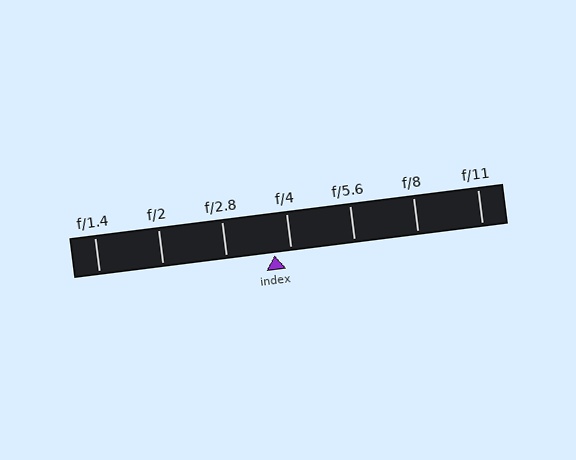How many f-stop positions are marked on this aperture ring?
There are 7 f-stop positions marked.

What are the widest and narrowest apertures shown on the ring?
The widest aperture shown is f/1.4 and the narrowest is f/11.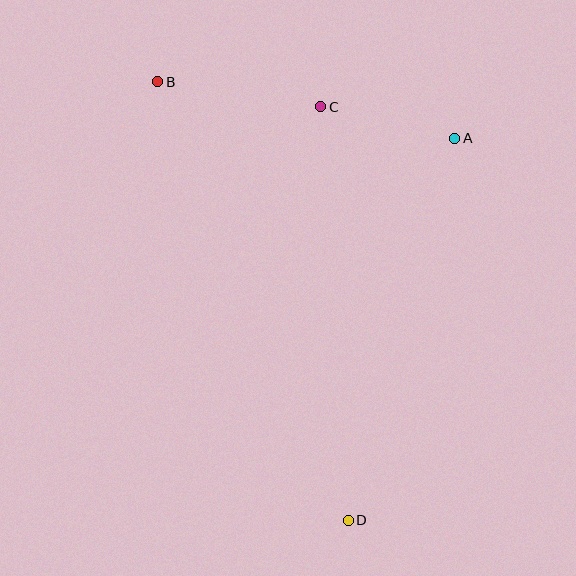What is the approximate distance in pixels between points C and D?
The distance between C and D is approximately 415 pixels.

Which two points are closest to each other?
Points A and C are closest to each other.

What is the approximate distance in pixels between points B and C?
The distance between B and C is approximately 165 pixels.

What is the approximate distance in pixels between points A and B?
The distance between A and B is approximately 302 pixels.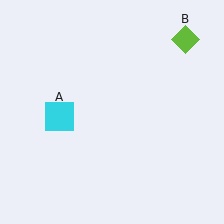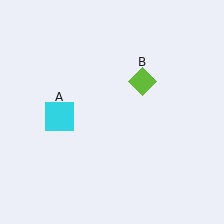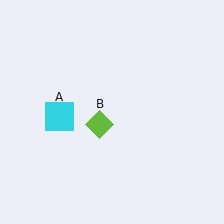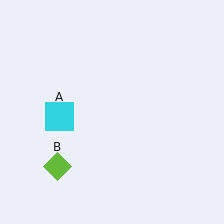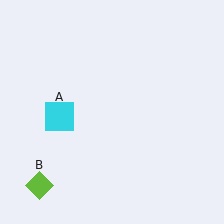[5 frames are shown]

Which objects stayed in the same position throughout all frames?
Cyan square (object A) remained stationary.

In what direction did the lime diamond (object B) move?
The lime diamond (object B) moved down and to the left.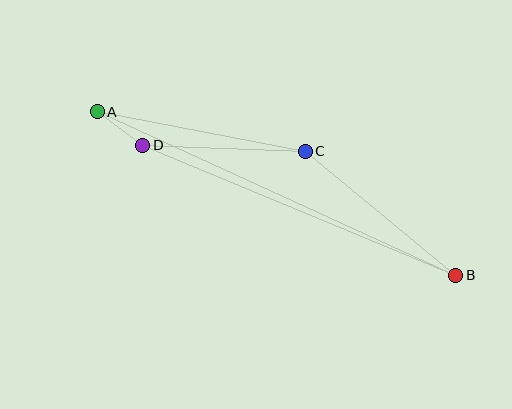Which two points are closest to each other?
Points A and D are closest to each other.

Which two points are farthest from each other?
Points A and B are farthest from each other.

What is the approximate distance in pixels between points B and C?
The distance between B and C is approximately 195 pixels.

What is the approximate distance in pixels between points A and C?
The distance between A and C is approximately 212 pixels.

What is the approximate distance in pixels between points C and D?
The distance between C and D is approximately 163 pixels.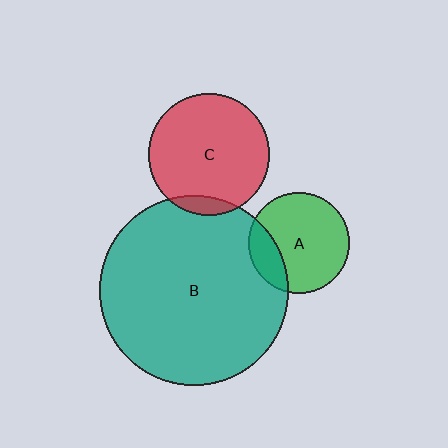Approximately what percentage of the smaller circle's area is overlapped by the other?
Approximately 10%.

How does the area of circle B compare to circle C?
Approximately 2.4 times.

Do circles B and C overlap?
Yes.